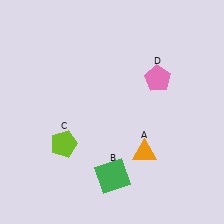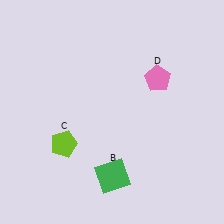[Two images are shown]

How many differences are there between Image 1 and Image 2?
There is 1 difference between the two images.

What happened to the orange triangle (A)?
The orange triangle (A) was removed in Image 2. It was in the bottom-right area of Image 1.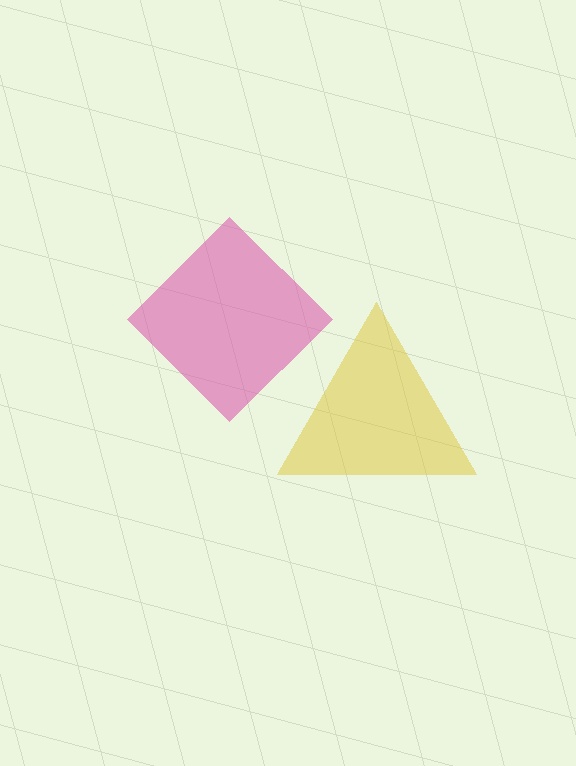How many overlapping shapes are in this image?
There are 2 overlapping shapes in the image.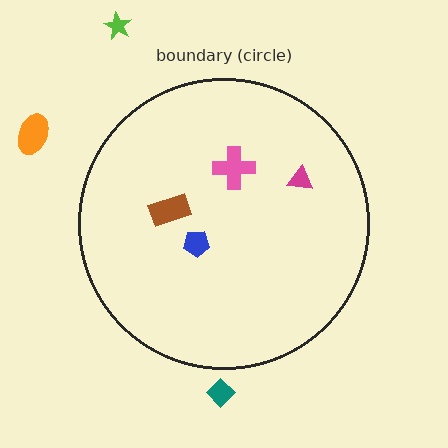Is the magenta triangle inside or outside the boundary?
Inside.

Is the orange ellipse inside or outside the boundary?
Outside.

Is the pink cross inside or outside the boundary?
Inside.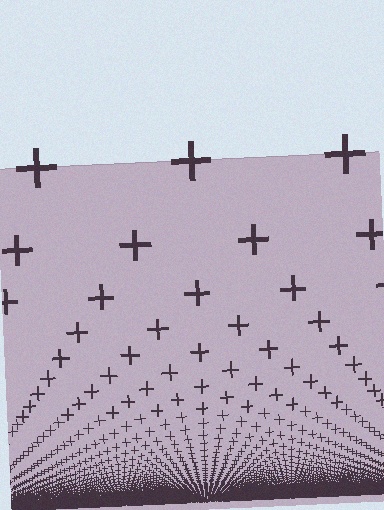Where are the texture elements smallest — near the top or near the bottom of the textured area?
Near the bottom.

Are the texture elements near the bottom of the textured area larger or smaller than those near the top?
Smaller. The gradient is inverted — elements near the bottom are smaller and denser.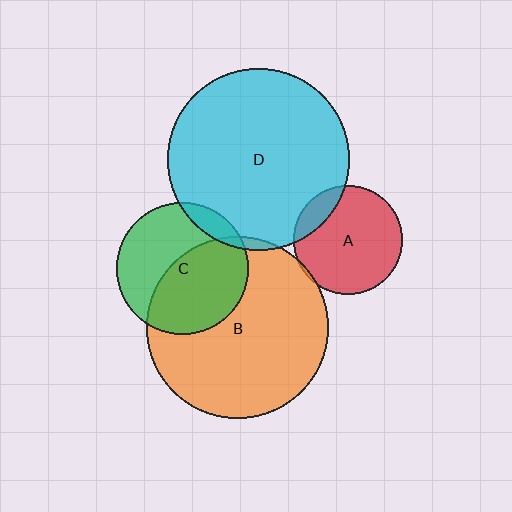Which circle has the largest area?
Circle D (cyan).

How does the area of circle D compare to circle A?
Approximately 2.8 times.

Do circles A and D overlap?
Yes.